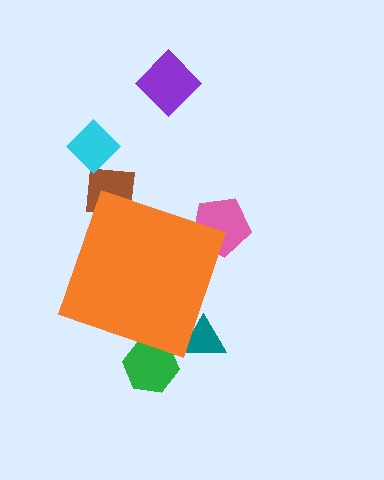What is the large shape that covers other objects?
An orange diamond.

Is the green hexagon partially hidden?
Yes, the green hexagon is partially hidden behind the orange diamond.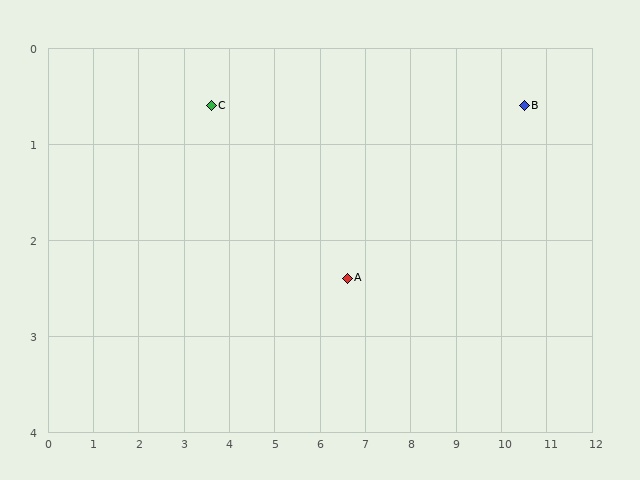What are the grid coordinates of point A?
Point A is at approximately (6.6, 2.4).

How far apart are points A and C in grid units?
Points A and C are about 3.5 grid units apart.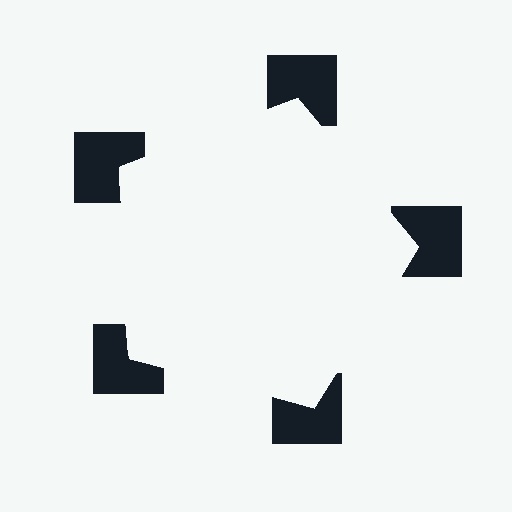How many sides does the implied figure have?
5 sides.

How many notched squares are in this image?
There are 5 — one at each vertex of the illusory pentagon.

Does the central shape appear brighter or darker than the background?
It typically appears slightly brighter than the background, even though no actual brightness change is drawn.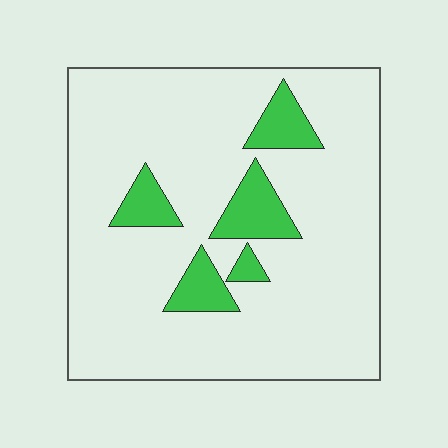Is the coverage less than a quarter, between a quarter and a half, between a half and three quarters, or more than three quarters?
Less than a quarter.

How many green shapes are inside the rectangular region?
5.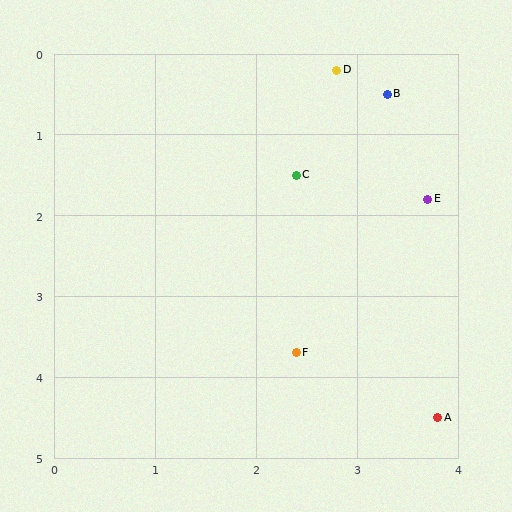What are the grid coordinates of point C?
Point C is at approximately (2.4, 1.5).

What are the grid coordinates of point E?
Point E is at approximately (3.7, 1.8).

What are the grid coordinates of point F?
Point F is at approximately (2.4, 3.7).